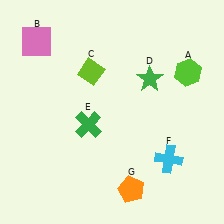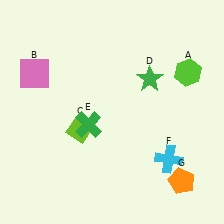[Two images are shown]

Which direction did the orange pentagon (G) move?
The orange pentagon (G) moved right.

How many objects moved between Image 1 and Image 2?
3 objects moved between the two images.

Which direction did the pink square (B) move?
The pink square (B) moved down.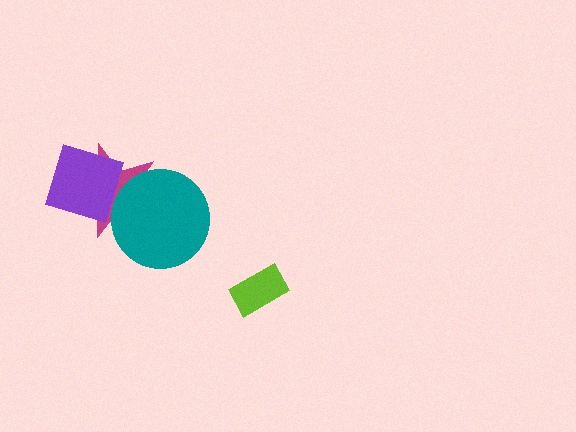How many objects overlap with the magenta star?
2 objects overlap with the magenta star.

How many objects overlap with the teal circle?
1 object overlaps with the teal circle.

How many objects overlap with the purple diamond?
1 object overlaps with the purple diamond.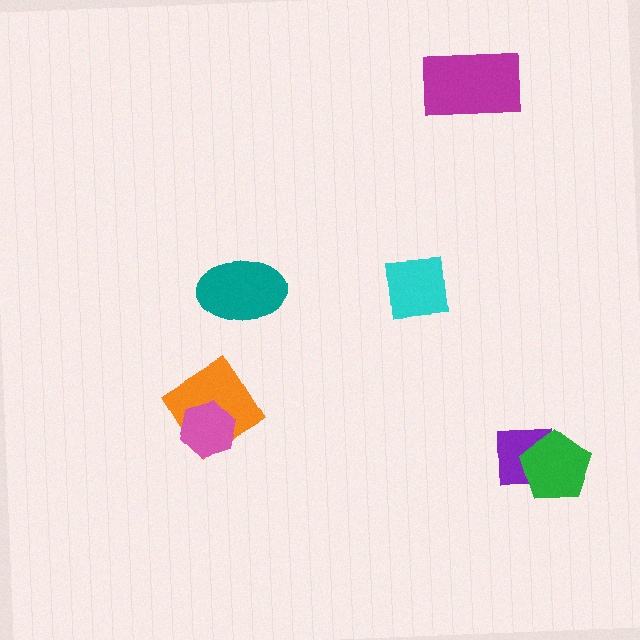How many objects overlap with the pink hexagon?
1 object overlaps with the pink hexagon.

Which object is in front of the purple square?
The green pentagon is in front of the purple square.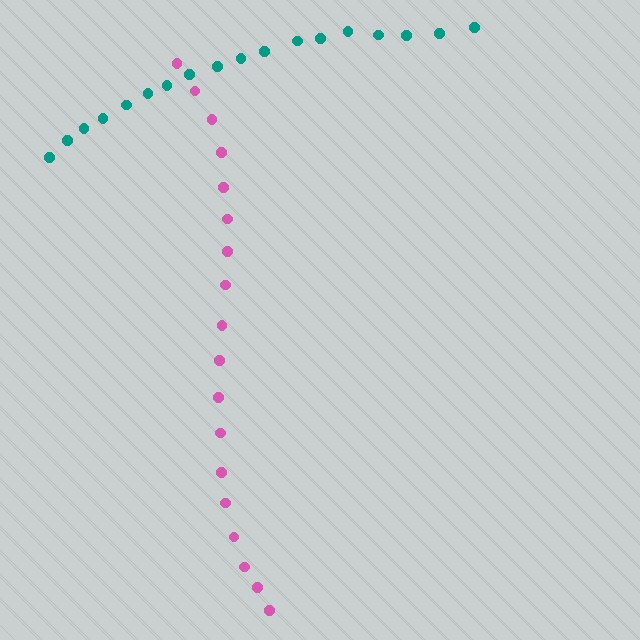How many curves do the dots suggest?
There are 2 distinct paths.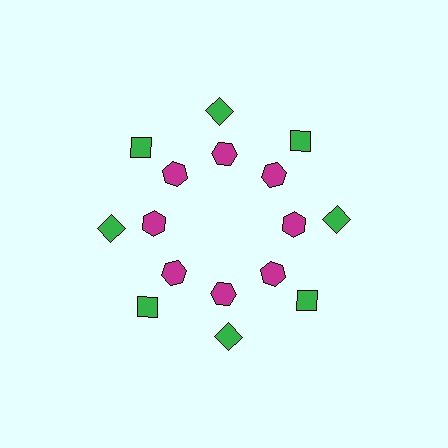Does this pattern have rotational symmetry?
Yes, this pattern has 8-fold rotational symmetry. It looks the same after rotating 45 degrees around the center.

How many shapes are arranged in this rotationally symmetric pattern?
There are 16 shapes, arranged in 8 groups of 2.